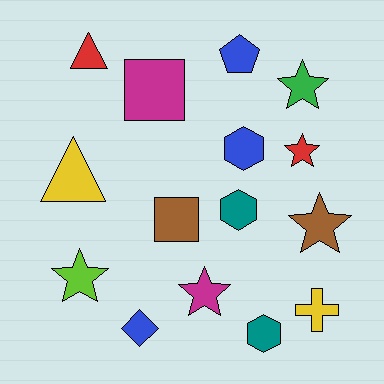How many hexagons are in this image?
There are 3 hexagons.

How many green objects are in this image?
There is 1 green object.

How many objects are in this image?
There are 15 objects.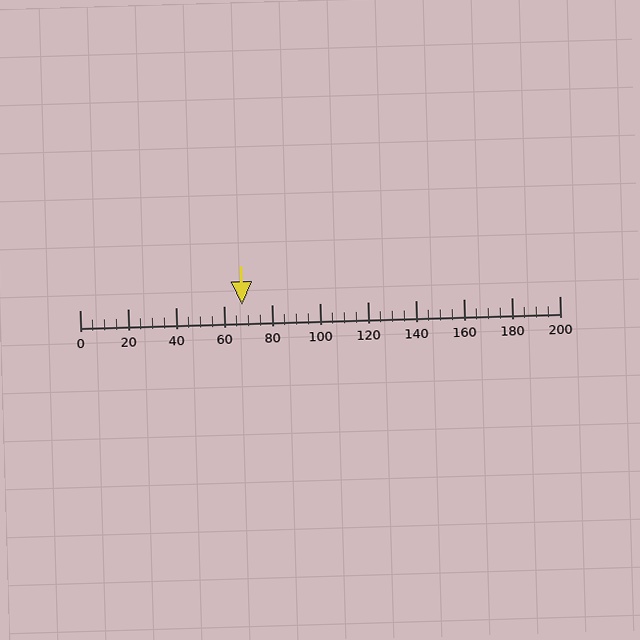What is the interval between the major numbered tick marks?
The major tick marks are spaced 20 units apart.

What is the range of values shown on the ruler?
The ruler shows values from 0 to 200.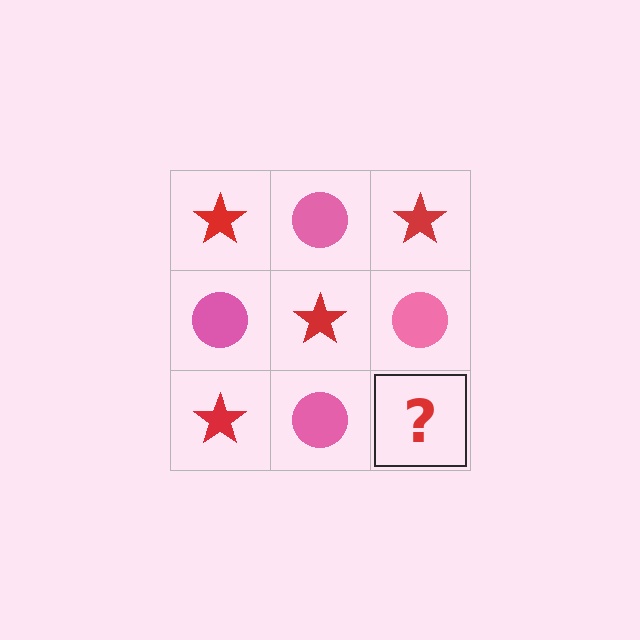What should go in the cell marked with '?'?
The missing cell should contain a red star.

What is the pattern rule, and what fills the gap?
The rule is that it alternates red star and pink circle in a checkerboard pattern. The gap should be filled with a red star.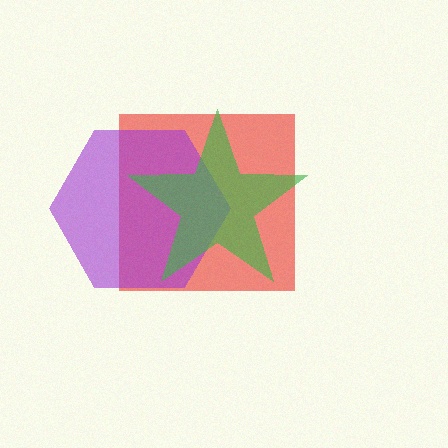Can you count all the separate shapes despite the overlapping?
Yes, there are 3 separate shapes.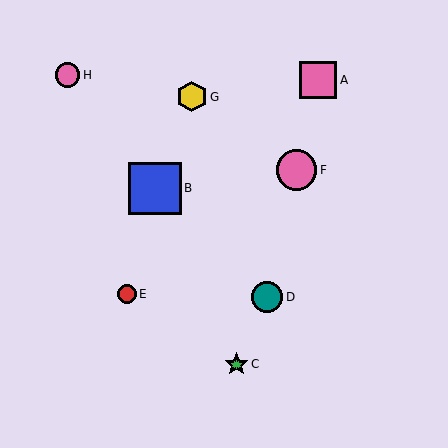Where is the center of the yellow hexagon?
The center of the yellow hexagon is at (192, 97).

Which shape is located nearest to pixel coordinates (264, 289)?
The teal circle (labeled D) at (267, 297) is nearest to that location.